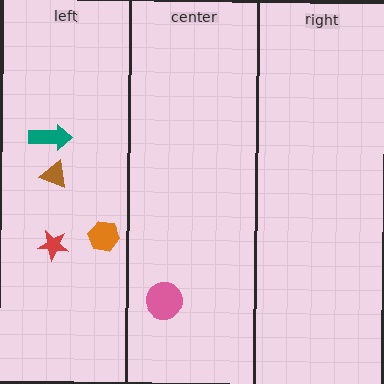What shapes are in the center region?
The pink circle.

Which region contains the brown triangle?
The left region.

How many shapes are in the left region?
4.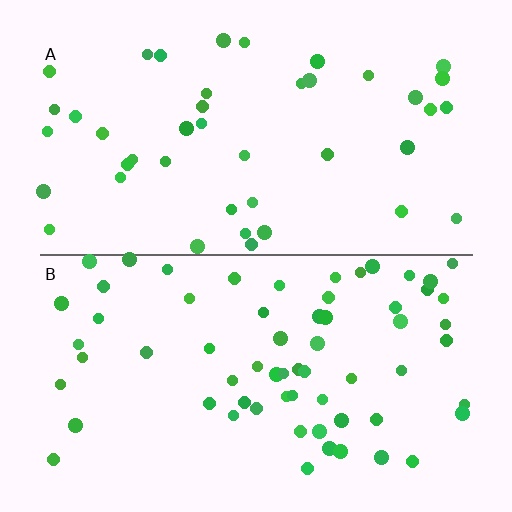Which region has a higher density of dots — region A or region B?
B (the bottom).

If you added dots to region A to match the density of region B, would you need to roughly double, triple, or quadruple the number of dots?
Approximately double.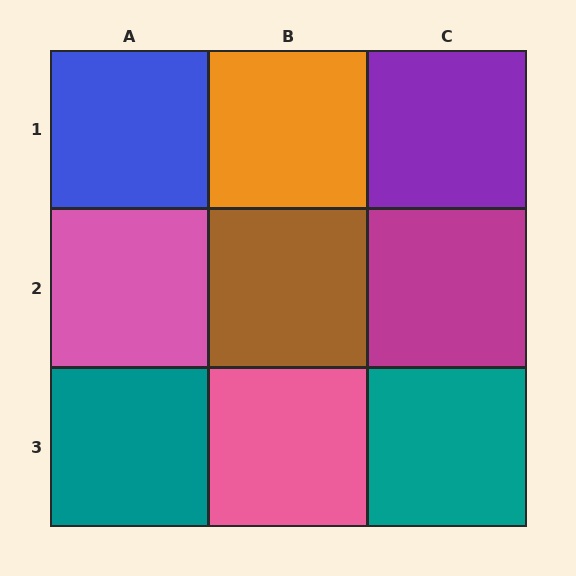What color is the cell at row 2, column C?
Magenta.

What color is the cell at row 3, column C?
Teal.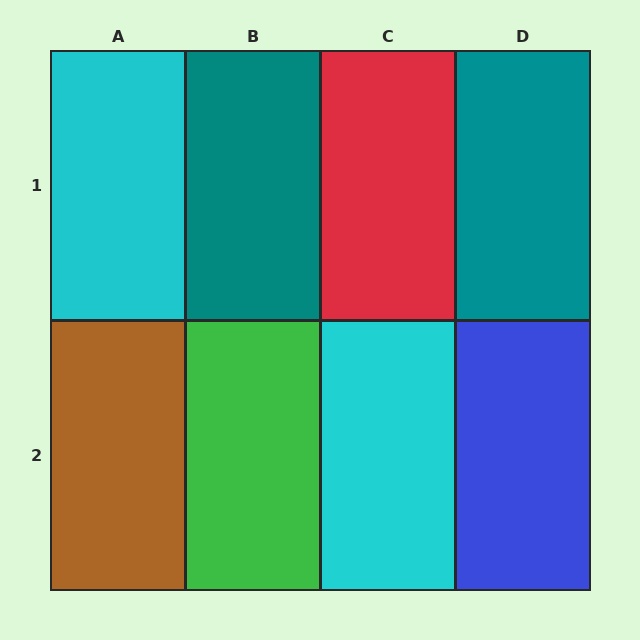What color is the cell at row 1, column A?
Cyan.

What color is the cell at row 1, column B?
Teal.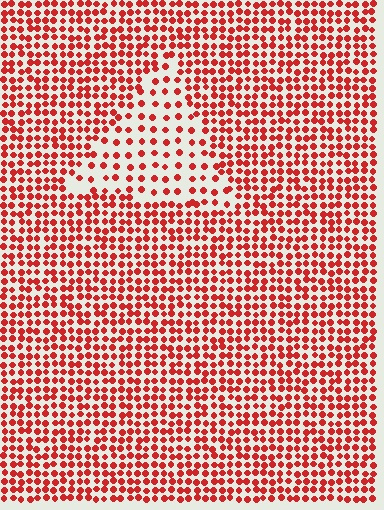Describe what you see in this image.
The image contains small red elements arranged at two different densities. A triangle-shaped region is visible where the elements are less densely packed than the surrounding area.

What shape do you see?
I see a triangle.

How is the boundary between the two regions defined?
The boundary is defined by a change in element density (approximately 2.2x ratio). All elements are the same color, size, and shape.